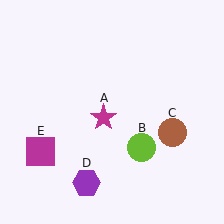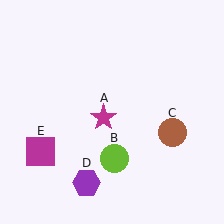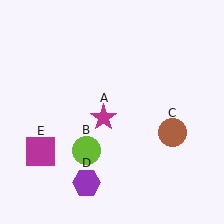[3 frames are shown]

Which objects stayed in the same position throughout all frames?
Magenta star (object A) and brown circle (object C) and purple hexagon (object D) and magenta square (object E) remained stationary.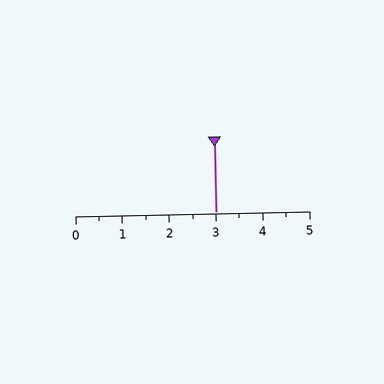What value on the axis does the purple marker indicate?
The marker indicates approximately 3.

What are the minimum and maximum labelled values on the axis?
The axis runs from 0 to 5.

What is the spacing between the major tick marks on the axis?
The major ticks are spaced 1 apart.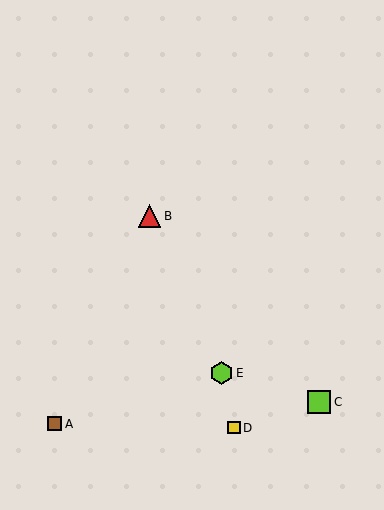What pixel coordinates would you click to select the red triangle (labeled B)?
Click at (150, 216) to select the red triangle B.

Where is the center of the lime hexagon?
The center of the lime hexagon is at (221, 373).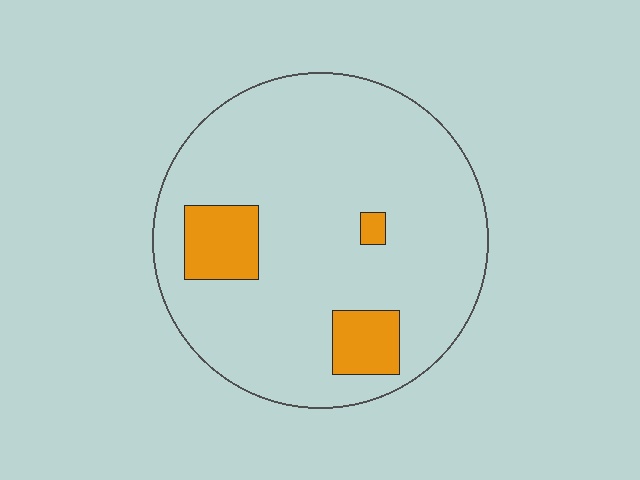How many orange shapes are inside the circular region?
3.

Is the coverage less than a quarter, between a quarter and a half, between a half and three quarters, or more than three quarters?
Less than a quarter.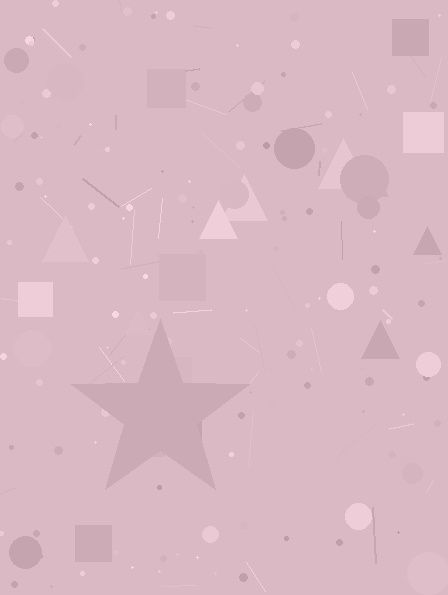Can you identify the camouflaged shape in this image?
The camouflaged shape is a star.